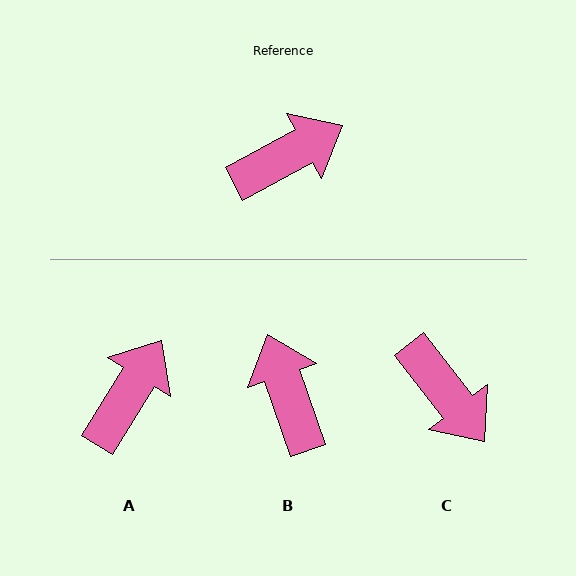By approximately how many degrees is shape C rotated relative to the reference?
Approximately 81 degrees clockwise.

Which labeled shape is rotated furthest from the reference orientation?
B, about 81 degrees away.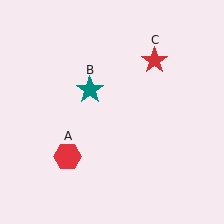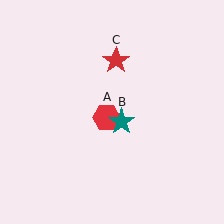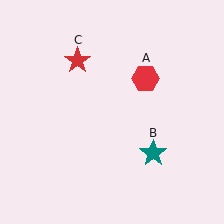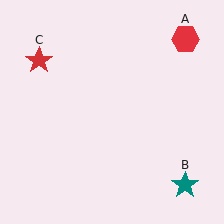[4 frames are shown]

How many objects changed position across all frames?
3 objects changed position: red hexagon (object A), teal star (object B), red star (object C).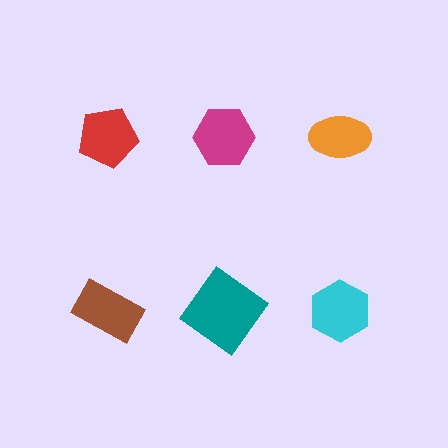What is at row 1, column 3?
An orange ellipse.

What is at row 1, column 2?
A magenta hexagon.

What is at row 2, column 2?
A teal diamond.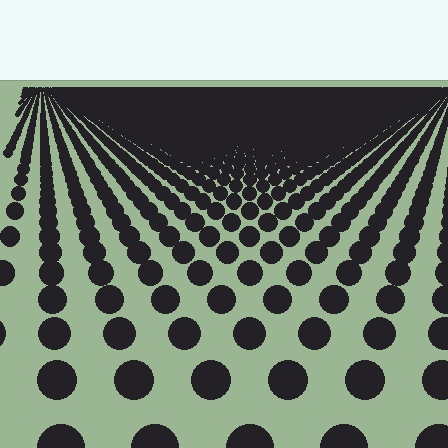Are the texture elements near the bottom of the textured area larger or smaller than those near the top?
Larger. Near the bottom, elements are closer to the viewer and appear at a bigger on-screen size.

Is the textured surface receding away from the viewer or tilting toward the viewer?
The surface is receding away from the viewer. Texture elements get smaller and denser toward the top.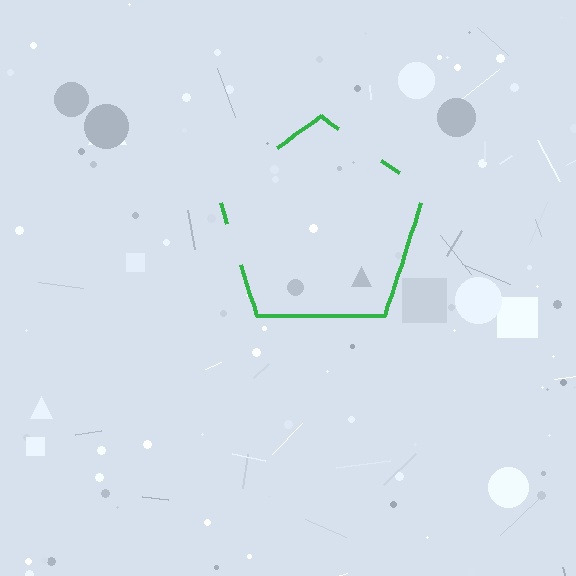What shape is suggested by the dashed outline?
The dashed outline suggests a pentagon.